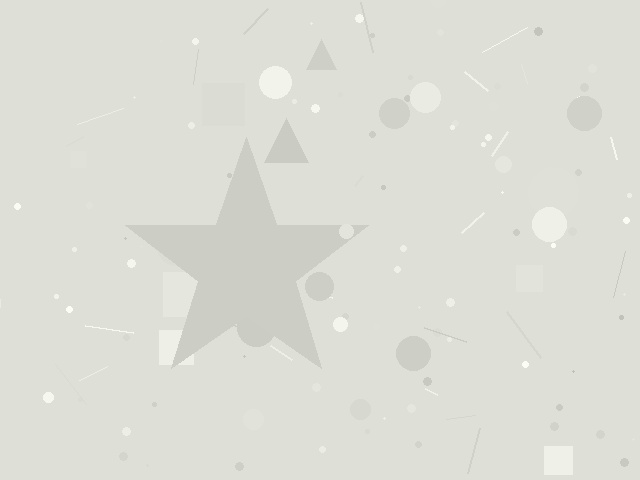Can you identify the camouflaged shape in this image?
The camouflaged shape is a star.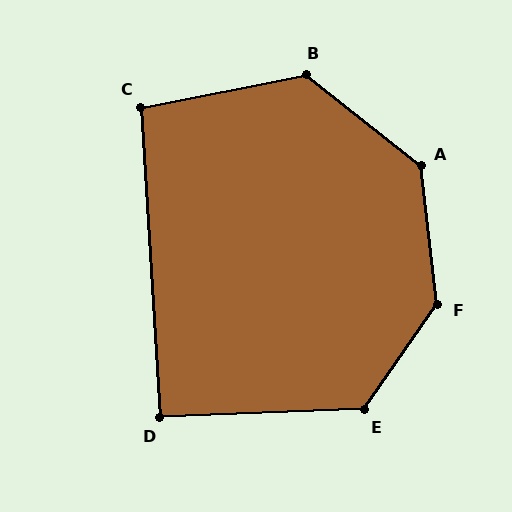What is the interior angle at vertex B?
Approximately 130 degrees (obtuse).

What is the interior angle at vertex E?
Approximately 127 degrees (obtuse).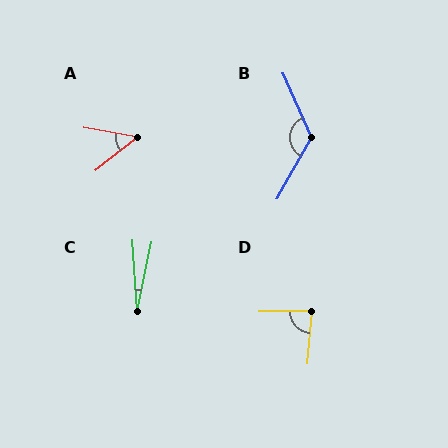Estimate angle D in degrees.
Approximately 86 degrees.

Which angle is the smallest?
C, at approximately 15 degrees.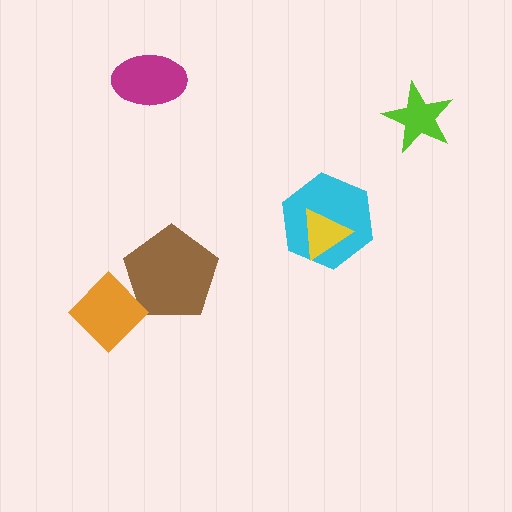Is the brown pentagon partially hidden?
Yes, it is partially covered by another shape.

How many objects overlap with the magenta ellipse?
0 objects overlap with the magenta ellipse.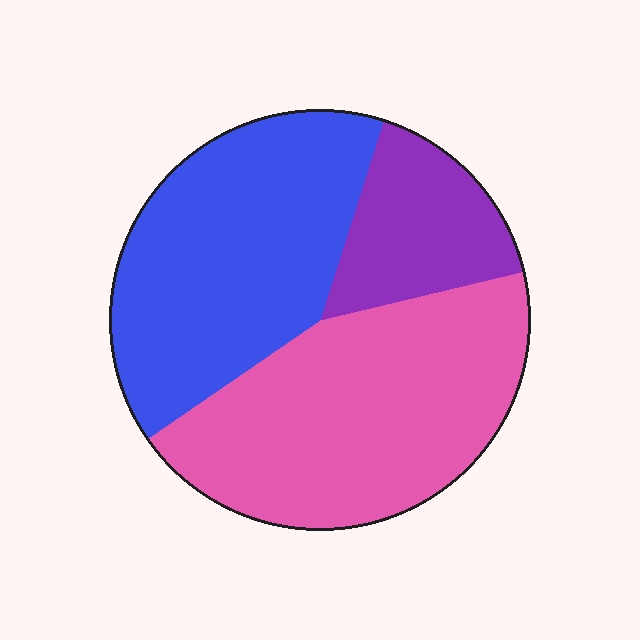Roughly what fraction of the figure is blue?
Blue covers 40% of the figure.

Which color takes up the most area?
Pink, at roughly 45%.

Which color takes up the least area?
Purple, at roughly 15%.